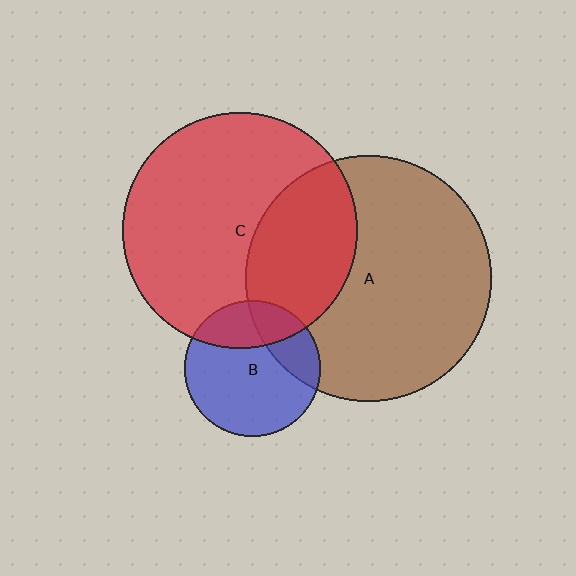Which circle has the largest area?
Circle A (brown).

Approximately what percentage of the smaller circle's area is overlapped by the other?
Approximately 25%.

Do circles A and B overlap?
Yes.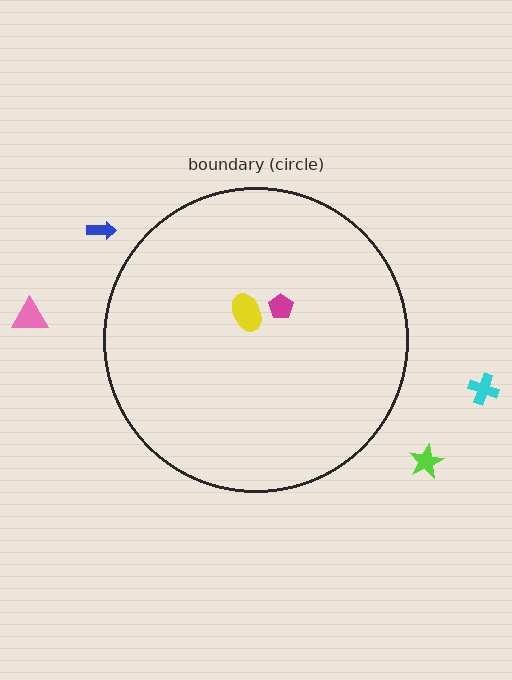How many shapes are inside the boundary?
2 inside, 4 outside.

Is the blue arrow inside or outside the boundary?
Outside.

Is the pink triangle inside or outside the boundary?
Outside.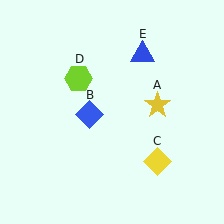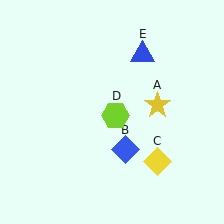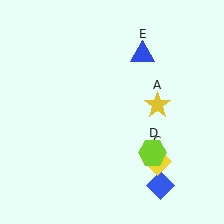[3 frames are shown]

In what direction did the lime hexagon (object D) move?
The lime hexagon (object D) moved down and to the right.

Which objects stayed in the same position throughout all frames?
Yellow star (object A) and yellow diamond (object C) and blue triangle (object E) remained stationary.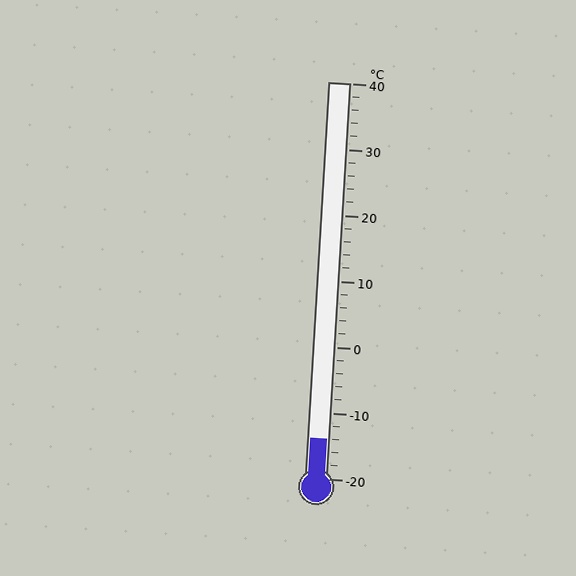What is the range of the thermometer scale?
The thermometer scale ranges from -20°C to 40°C.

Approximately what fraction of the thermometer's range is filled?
The thermometer is filled to approximately 10% of its range.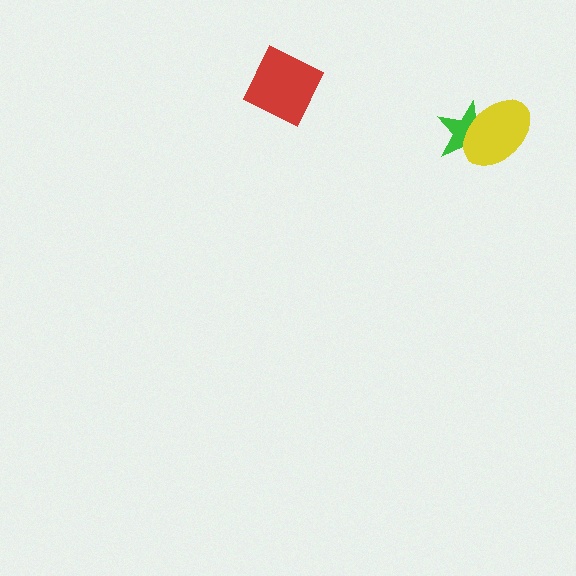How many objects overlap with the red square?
0 objects overlap with the red square.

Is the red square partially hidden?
No, no other shape covers it.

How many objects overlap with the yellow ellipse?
1 object overlaps with the yellow ellipse.